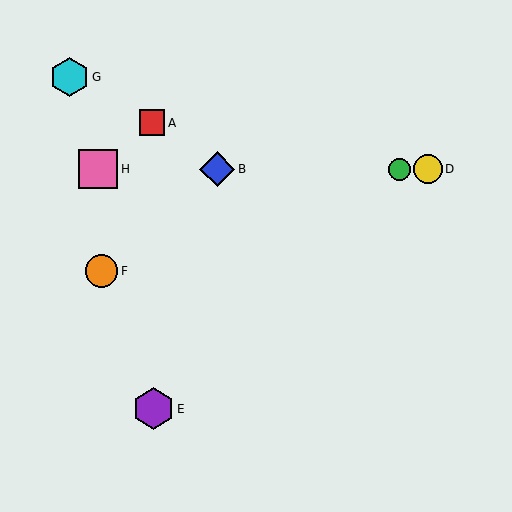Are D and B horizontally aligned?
Yes, both are at y≈169.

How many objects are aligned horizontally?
4 objects (B, C, D, H) are aligned horizontally.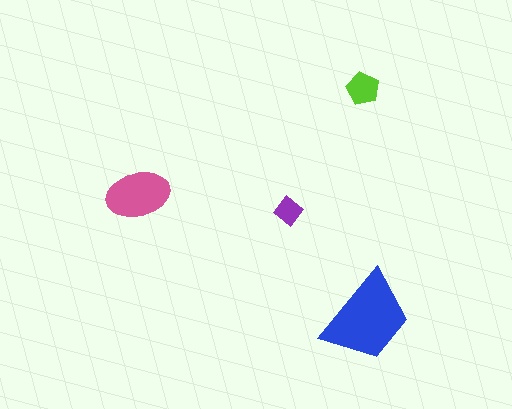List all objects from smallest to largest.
The purple diamond, the lime pentagon, the pink ellipse, the blue trapezoid.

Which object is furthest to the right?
The blue trapezoid is rightmost.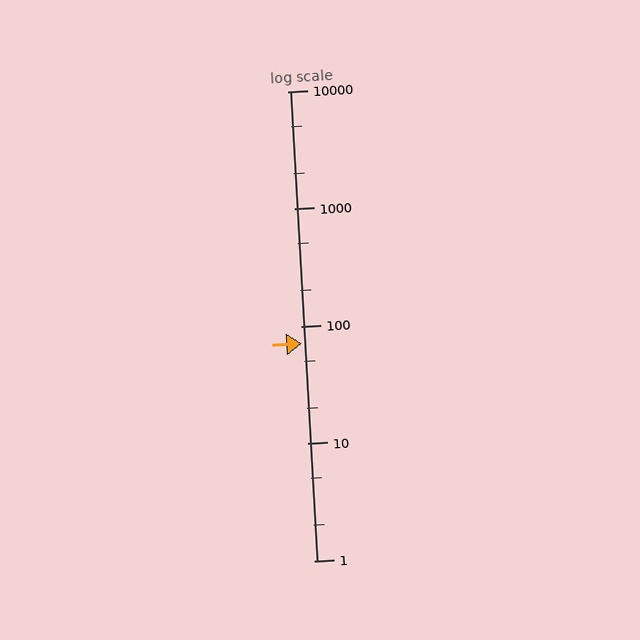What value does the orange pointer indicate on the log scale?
The pointer indicates approximately 71.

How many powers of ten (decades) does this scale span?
The scale spans 4 decades, from 1 to 10000.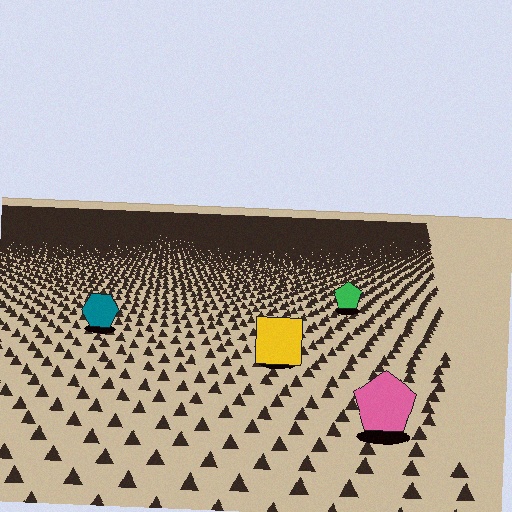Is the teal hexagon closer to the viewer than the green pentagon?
Yes. The teal hexagon is closer — you can tell from the texture gradient: the ground texture is coarser near it.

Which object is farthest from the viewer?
The green pentagon is farthest from the viewer. It appears smaller and the ground texture around it is denser.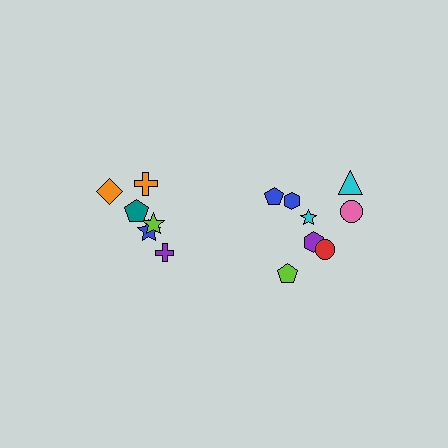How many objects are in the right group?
There are 8 objects.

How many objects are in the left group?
There are 6 objects.